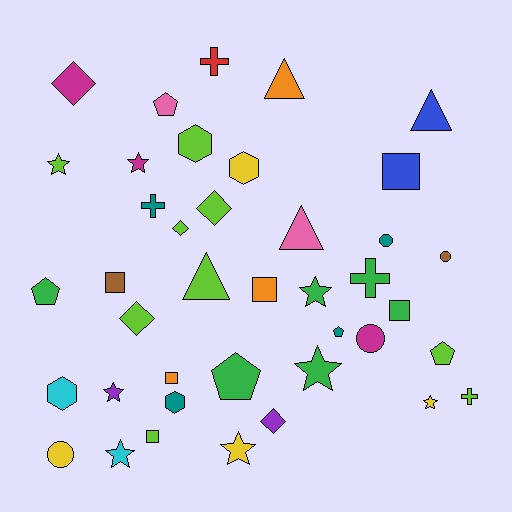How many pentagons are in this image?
There are 5 pentagons.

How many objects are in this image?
There are 40 objects.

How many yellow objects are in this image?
There are 4 yellow objects.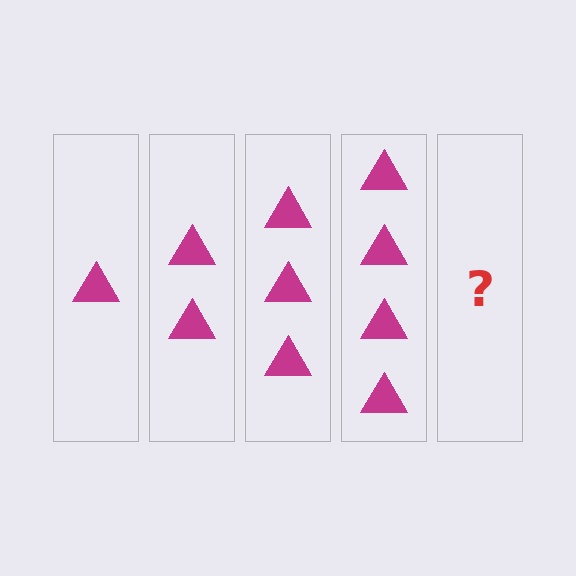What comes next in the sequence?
The next element should be 5 triangles.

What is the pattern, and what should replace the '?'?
The pattern is that each step adds one more triangle. The '?' should be 5 triangles.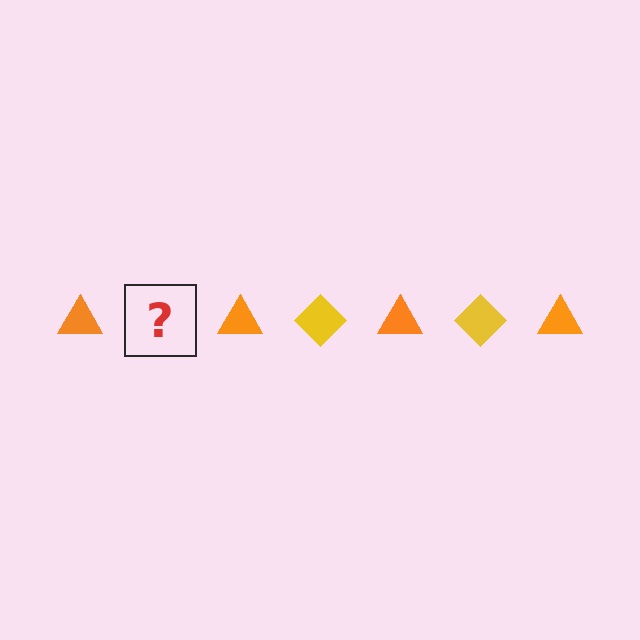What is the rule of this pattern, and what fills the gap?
The rule is that the pattern alternates between orange triangle and yellow diamond. The gap should be filled with a yellow diamond.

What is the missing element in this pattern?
The missing element is a yellow diamond.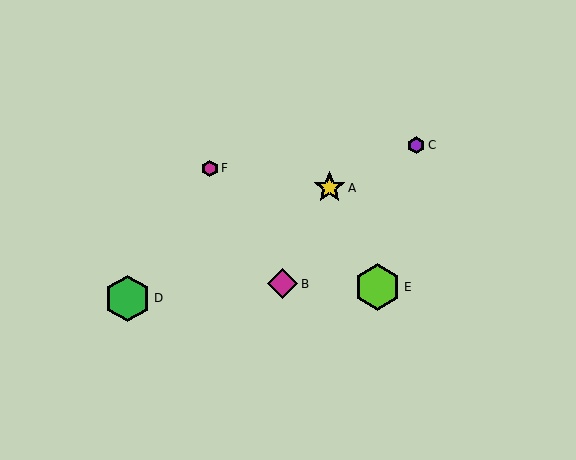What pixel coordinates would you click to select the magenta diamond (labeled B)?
Click at (283, 284) to select the magenta diamond B.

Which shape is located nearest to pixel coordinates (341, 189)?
The yellow star (labeled A) at (330, 188) is nearest to that location.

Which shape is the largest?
The green hexagon (labeled D) is the largest.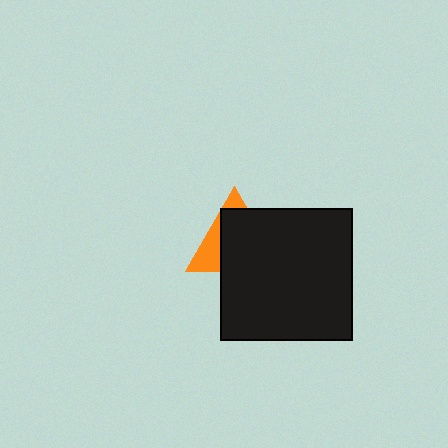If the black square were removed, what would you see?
You would see the complete orange triangle.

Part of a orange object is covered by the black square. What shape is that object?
It is a triangle.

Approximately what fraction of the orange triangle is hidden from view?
Roughly 69% of the orange triangle is hidden behind the black square.